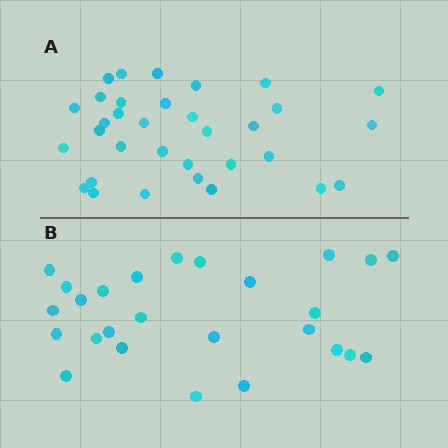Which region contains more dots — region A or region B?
Region A (the top region) has more dots.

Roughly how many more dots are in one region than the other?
Region A has roughly 8 or so more dots than region B.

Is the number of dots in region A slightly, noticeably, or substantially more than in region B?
Region A has noticeably more, but not dramatically so. The ratio is roughly 1.3 to 1.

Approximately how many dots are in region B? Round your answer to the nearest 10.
About 30 dots. (The exact count is 26, which rounds to 30.)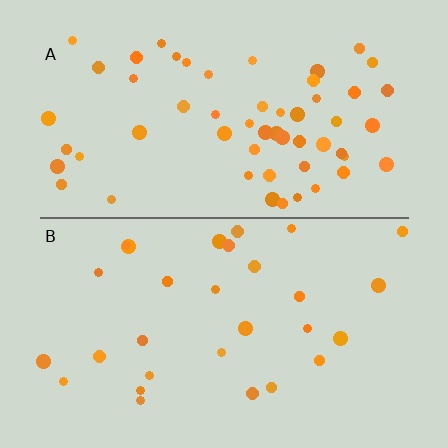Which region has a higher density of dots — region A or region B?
A (the top).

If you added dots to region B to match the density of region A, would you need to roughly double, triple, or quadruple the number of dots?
Approximately double.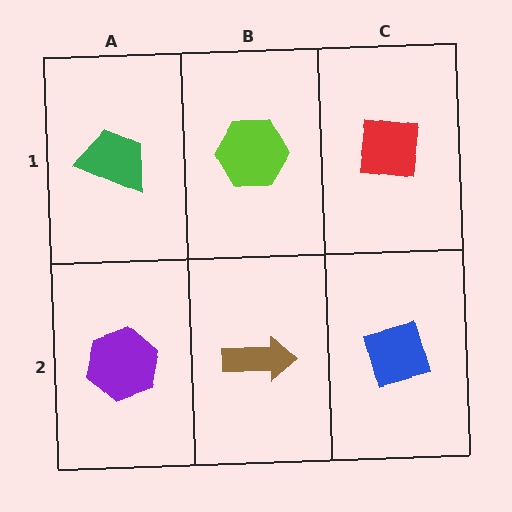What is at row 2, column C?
A blue diamond.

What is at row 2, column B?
A brown arrow.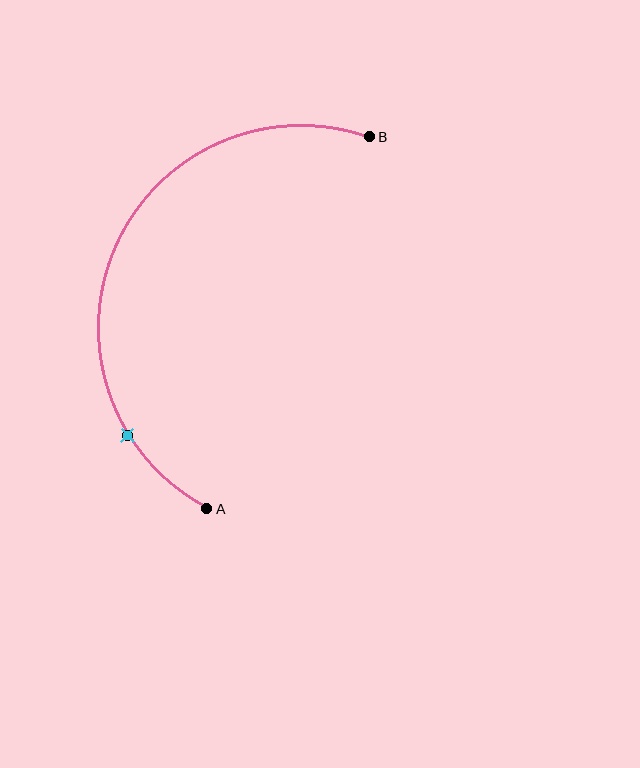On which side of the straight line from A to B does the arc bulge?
The arc bulges to the left of the straight line connecting A and B.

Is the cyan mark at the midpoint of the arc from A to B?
No. The cyan mark lies on the arc but is closer to endpoint A. The arc midpoint would be at the point on the curve equidistant along the arc from both A and B.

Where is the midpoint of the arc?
The arc midpoint is the point on the curve farthest from the straight line joining A and B. It sits to the left of that line.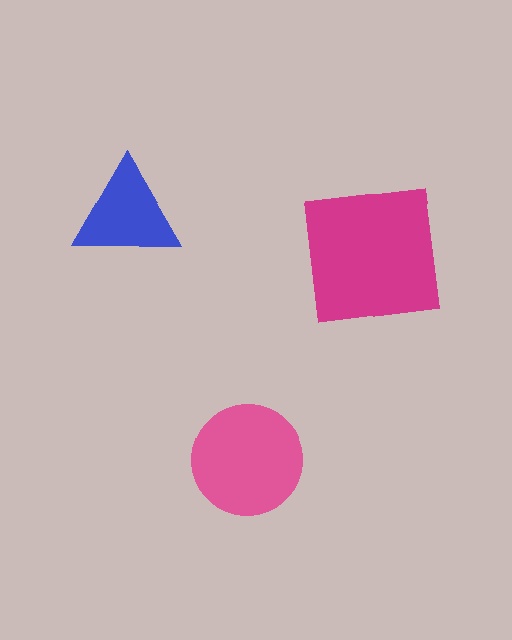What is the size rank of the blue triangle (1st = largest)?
3rd.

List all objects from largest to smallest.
The magenta square, the pink circle, the blue triangle.